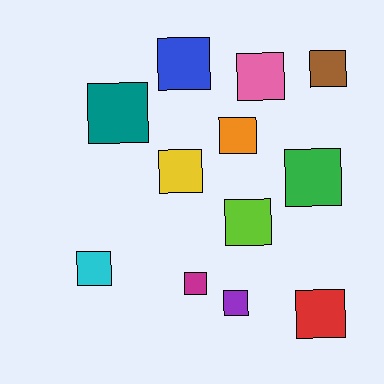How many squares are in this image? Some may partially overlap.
There are 12 squares.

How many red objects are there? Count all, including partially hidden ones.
There is 1 red object.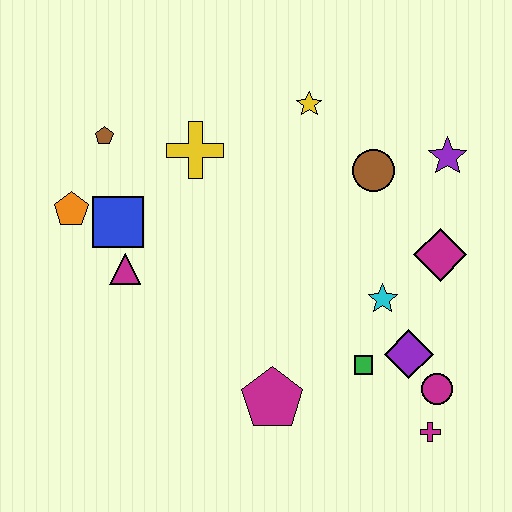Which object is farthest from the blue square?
The magenta cross is farthest from the blue square.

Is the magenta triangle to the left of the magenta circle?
Yes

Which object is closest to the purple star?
The brown circle is closest to the purple star.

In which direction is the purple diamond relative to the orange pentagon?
The purple diamond is to the right of the orange pentagon.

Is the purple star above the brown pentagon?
No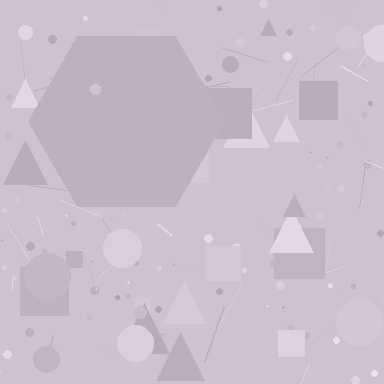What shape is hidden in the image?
A hexagon is hidden in the image.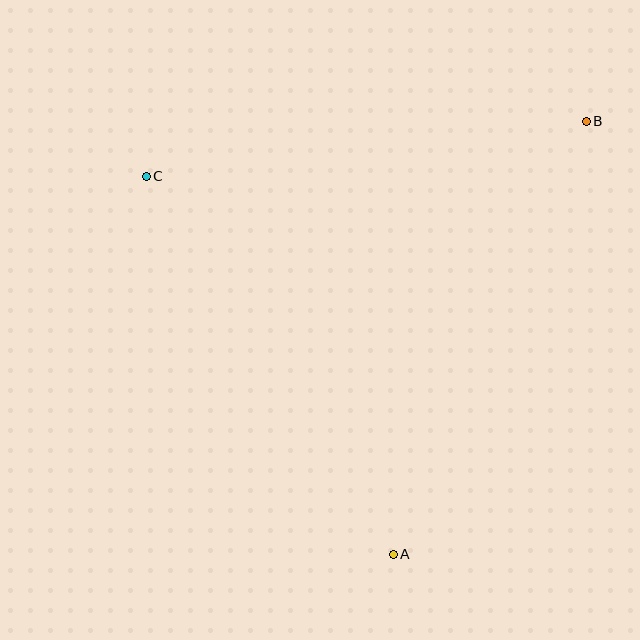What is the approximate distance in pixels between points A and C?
The distance between A and C is approximately 452 pixels.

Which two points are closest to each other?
Points B and C are closest to each other.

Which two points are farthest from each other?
Points A and B are farthest from each other.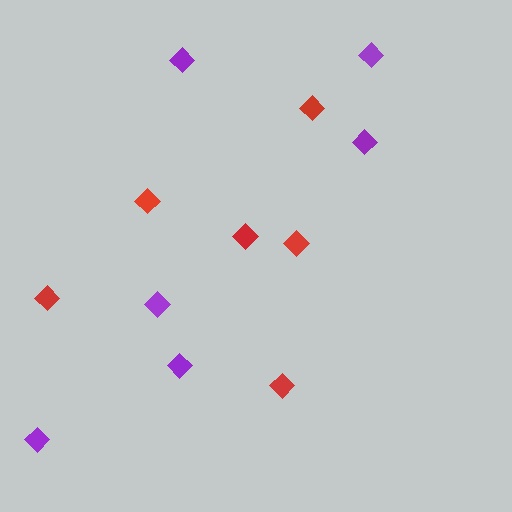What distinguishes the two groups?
There are 2 groups: one group of red diamonds (6) and one group of purple diamonds (6).